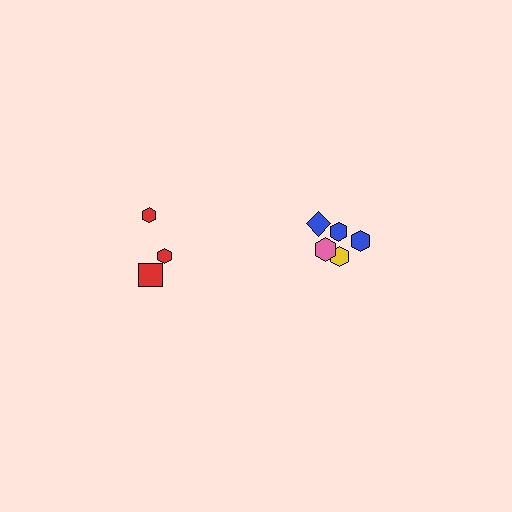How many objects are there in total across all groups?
There are 8 objects.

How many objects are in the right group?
There are 5 objects.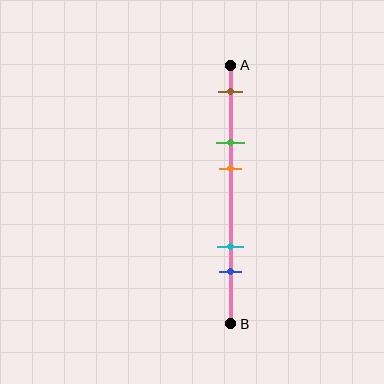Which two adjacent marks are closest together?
The green and orange marks are the closest adjacent pair.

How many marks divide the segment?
There are 5 marks dividing the segment.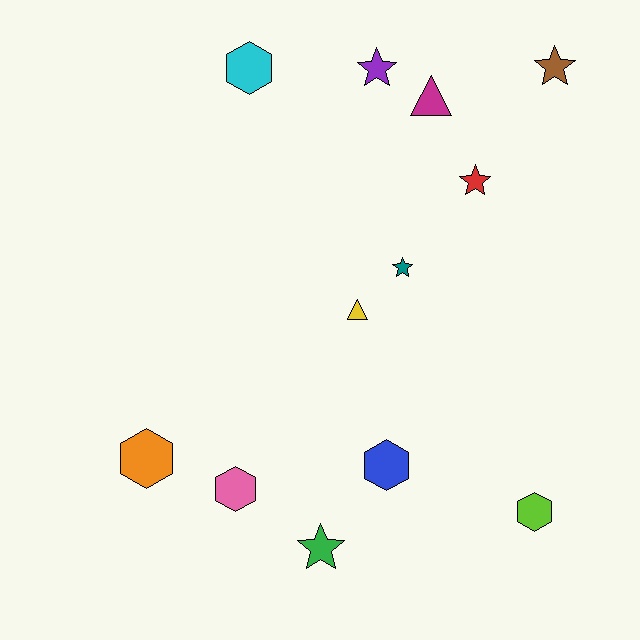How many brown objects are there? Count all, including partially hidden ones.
There is 1 brown object.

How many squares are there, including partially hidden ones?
There are no squares.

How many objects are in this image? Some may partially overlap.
There are 12 objects.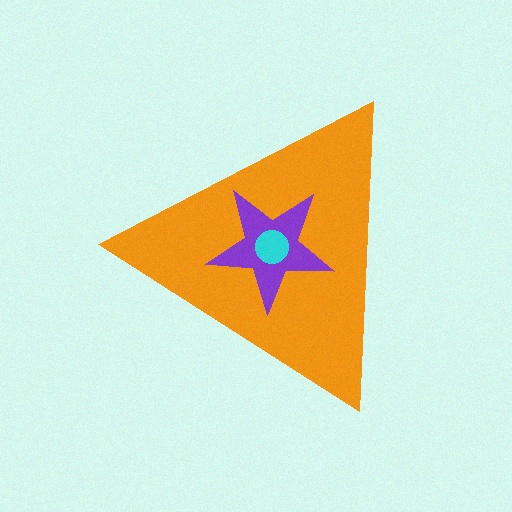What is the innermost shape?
The cyan circle.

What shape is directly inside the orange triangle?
The purple star.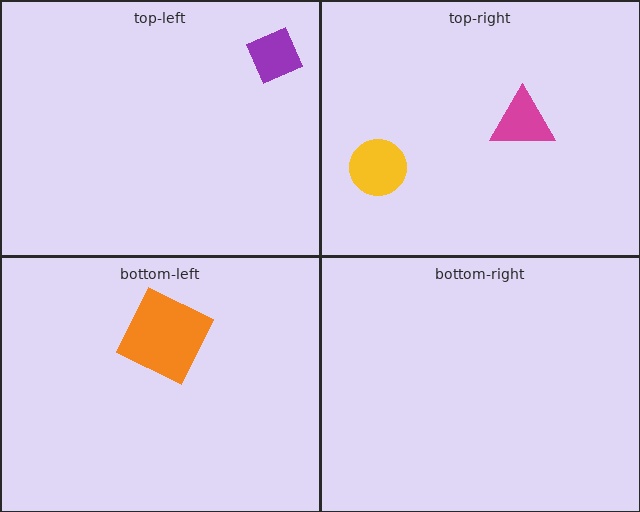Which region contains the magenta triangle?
The top-right region.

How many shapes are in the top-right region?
2.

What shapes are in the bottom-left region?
The orange square.